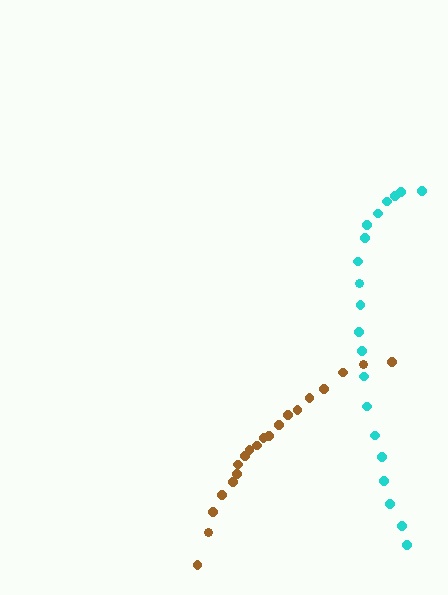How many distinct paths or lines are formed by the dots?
There are 2 distinct paths.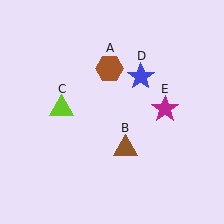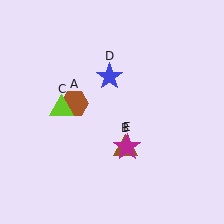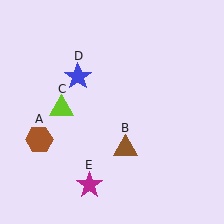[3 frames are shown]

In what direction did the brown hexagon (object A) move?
The brown hexagon (object A) moved down and to the left.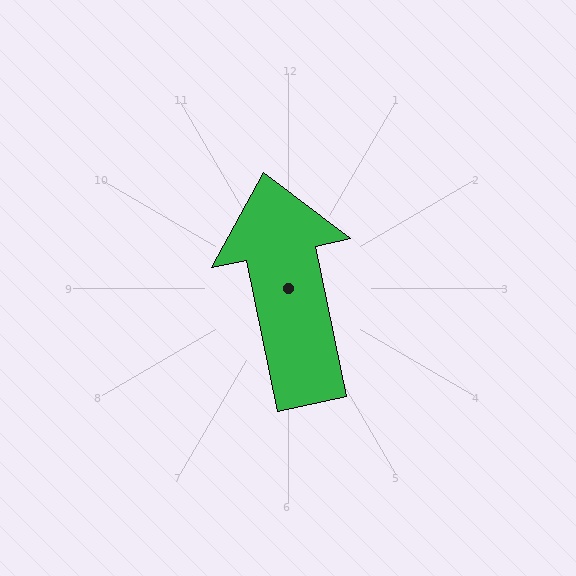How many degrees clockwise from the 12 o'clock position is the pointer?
Approximately 348 degrees.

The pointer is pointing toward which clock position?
Roughly 12 o'clock.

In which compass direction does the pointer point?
North.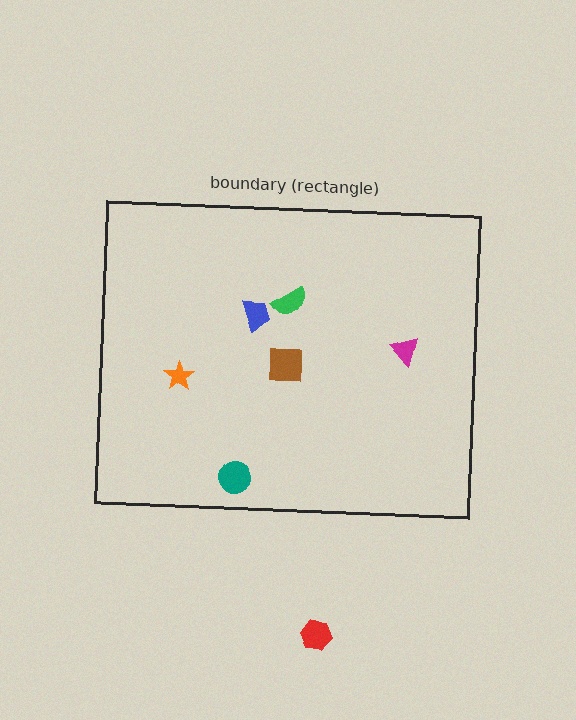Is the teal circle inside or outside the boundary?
Inside.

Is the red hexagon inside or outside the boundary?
Outside.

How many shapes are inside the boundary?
6 inside, 1 outside.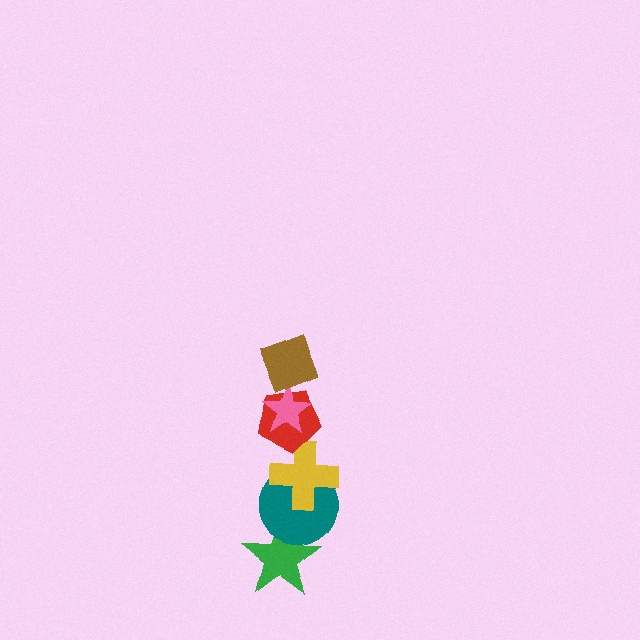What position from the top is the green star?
The green star is 6th from the top.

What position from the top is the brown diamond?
The brown diamond is 1st from the top.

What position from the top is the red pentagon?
The red pentagon is 3rd from the top.